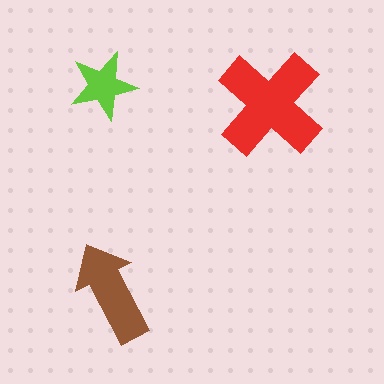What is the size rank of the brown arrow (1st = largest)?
2nd.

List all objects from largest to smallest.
The red cross, the brown arrow, the lime star.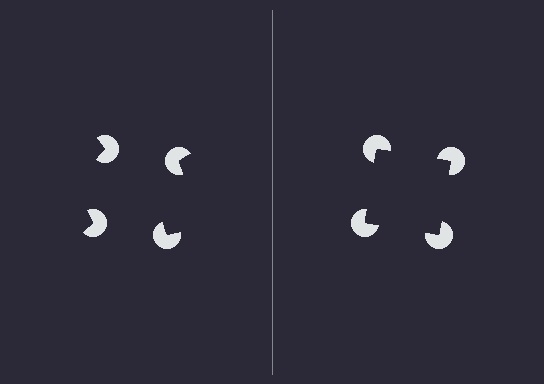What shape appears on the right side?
An illusory square.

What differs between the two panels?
The pac-man discs are positioned identically on both sides; only the wedge orientations differ. On the right they align to a square; on the left they are misaligned.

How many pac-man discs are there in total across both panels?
8 — 4 on each side.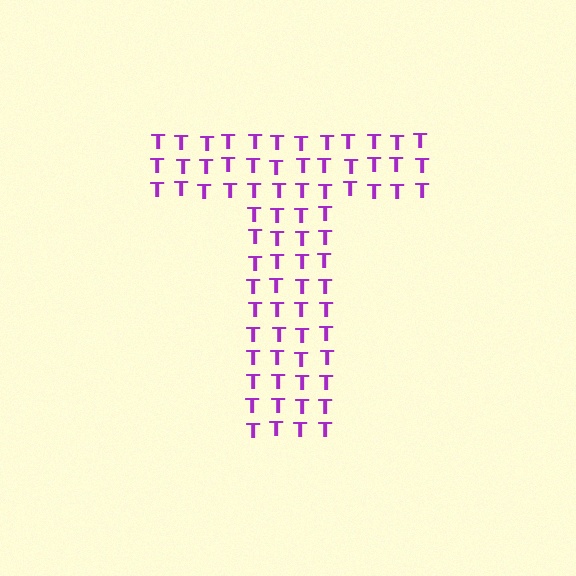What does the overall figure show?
The overall figure shows the letter T.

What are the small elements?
The small elements are letter T's.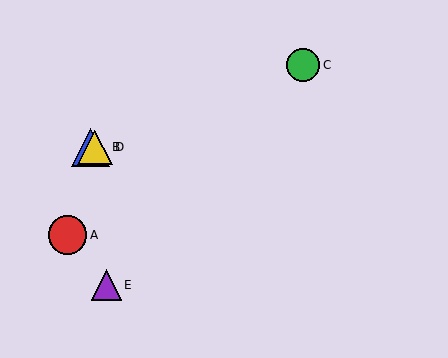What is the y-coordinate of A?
Object A is at y≈235.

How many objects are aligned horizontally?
2 objects (B, D) are aligned horizontally.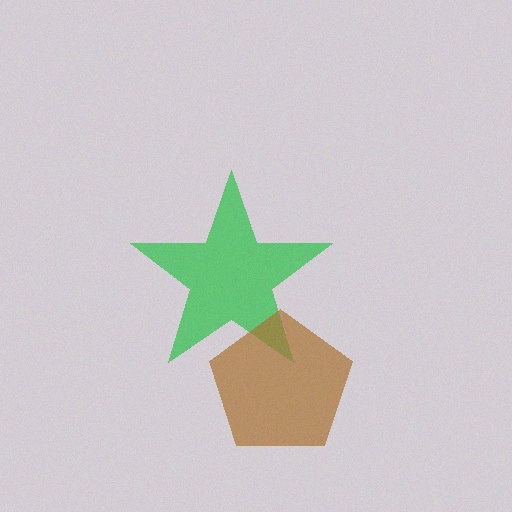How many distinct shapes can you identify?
There are 2 distinct shapes: a green star, a brown pentagon.